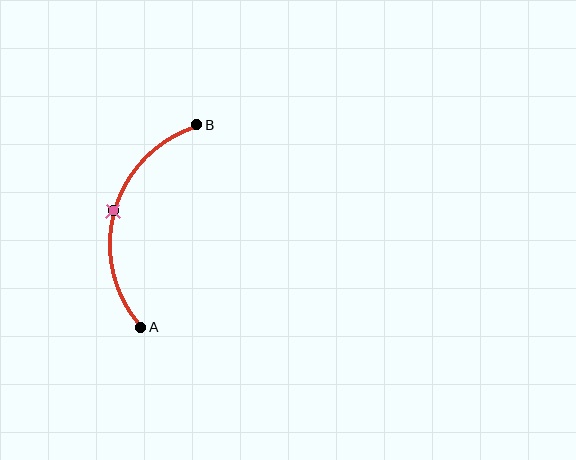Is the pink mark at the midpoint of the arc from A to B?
Yes. The pink mark lies on the arc at equal arc-length from both A and B — it is the arc midpoint.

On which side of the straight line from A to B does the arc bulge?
The arc bulges to the left of the straight line connecting A and B.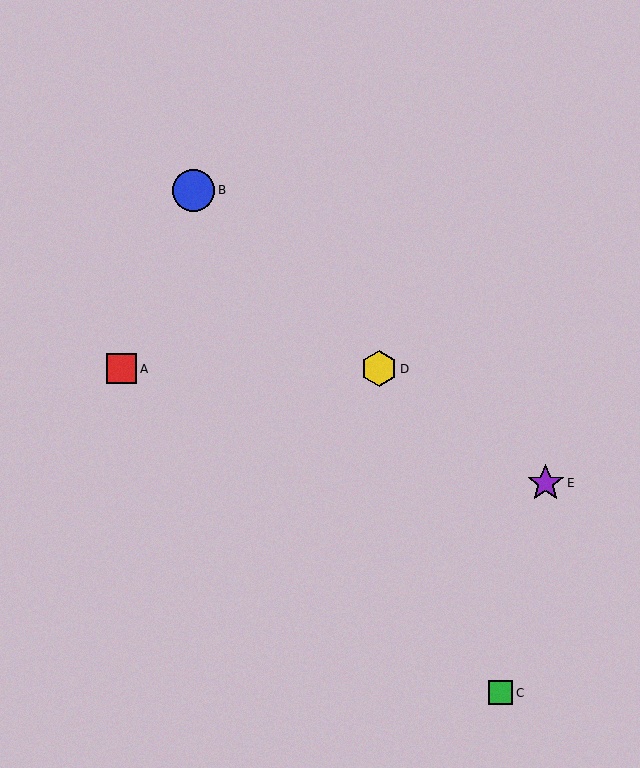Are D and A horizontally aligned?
Yes, both are at y≈369.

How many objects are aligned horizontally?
2 objects (A, D) are aligned horizontally.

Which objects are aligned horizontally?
Objects A, D are aligned horizontally.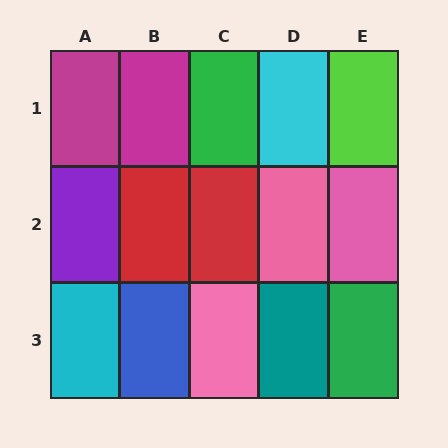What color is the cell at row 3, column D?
Teal.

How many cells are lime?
1 cell is lime.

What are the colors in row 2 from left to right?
Purple, red, red, pink, pink.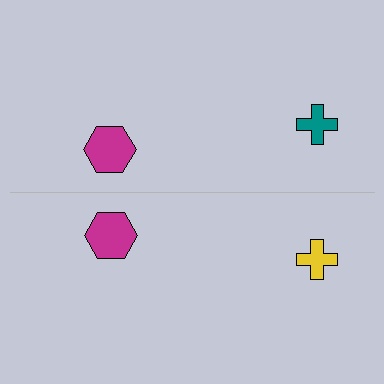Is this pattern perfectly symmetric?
No, the pattern is not perfectly symmetric. The yellow cross on the bottom side breaks the symmetry — its mirror counterpart is teal.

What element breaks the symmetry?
The yellow cross on the bottom side breaks the symmetry — its mirror counterpart is teal.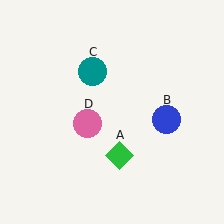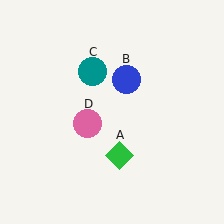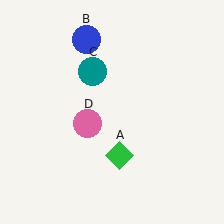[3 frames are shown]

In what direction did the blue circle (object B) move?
The blue circle (object B) moved up and to the left.